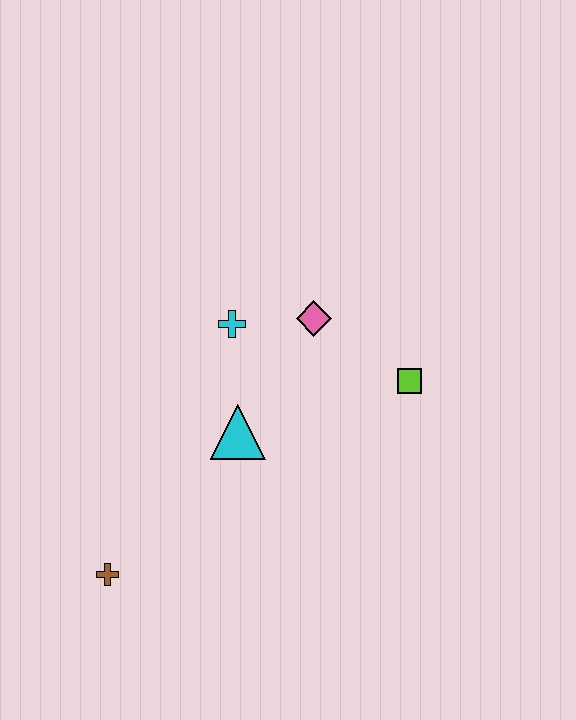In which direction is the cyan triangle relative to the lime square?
The cyan triangle is to the left of the lime square.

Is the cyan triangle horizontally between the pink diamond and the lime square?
No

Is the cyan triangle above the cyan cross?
No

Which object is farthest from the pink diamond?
The brown cross is farthest from the pink diamond.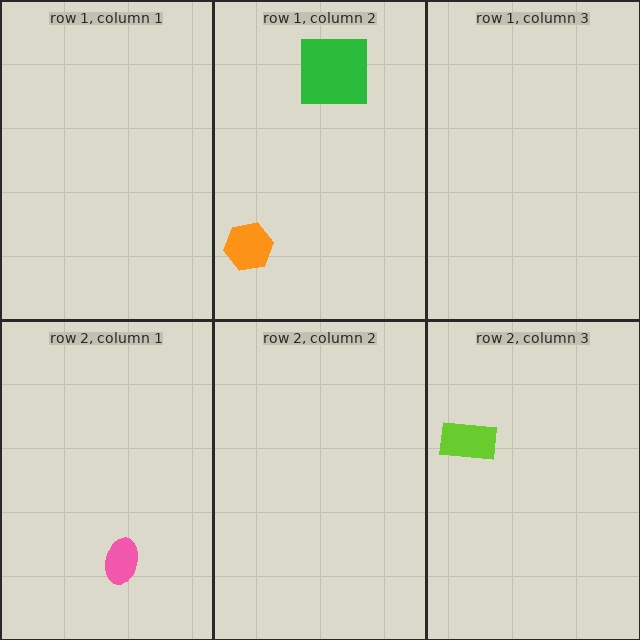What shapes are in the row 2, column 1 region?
The pink ellipse.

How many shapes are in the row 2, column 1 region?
1.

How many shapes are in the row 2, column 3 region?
1.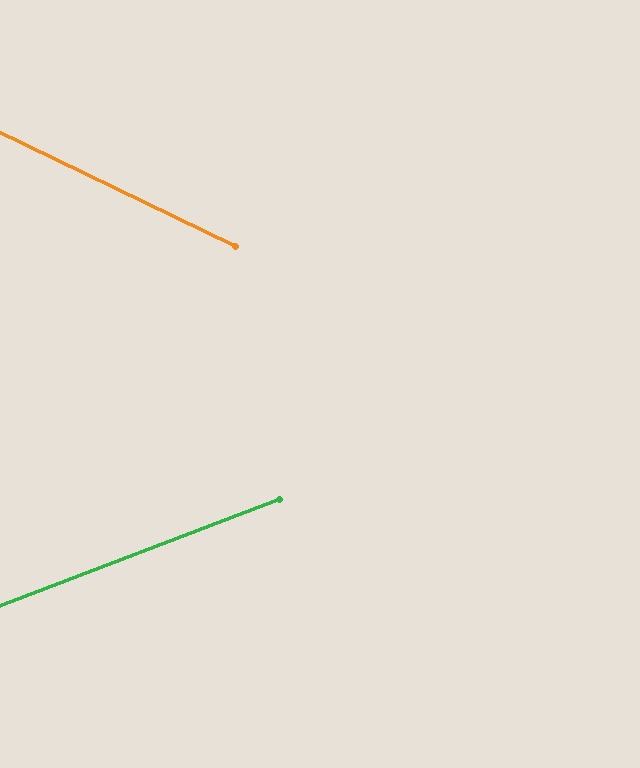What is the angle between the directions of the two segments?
Approximately 47 degrees.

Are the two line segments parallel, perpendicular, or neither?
Neither parallel nor perpendicular — they differ by about 47°.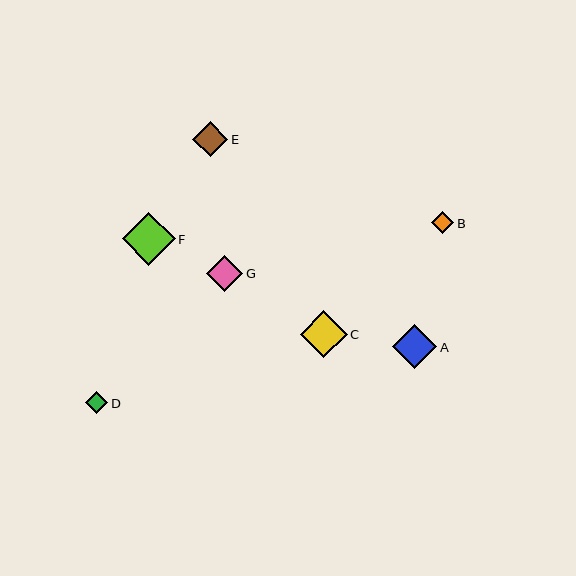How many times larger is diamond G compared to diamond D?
Diamond G is approximately 1.7 times the size of diamond D.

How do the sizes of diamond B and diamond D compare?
Diamond B and diamond D are approximately the same size.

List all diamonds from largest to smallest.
From largest to smallest: F, C, A, G, E, B, D.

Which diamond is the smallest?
Diamond D is the smallest with a size of approximately 22 pixels.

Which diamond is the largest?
Diamond F is the largest with a size of approximately 52 pixels.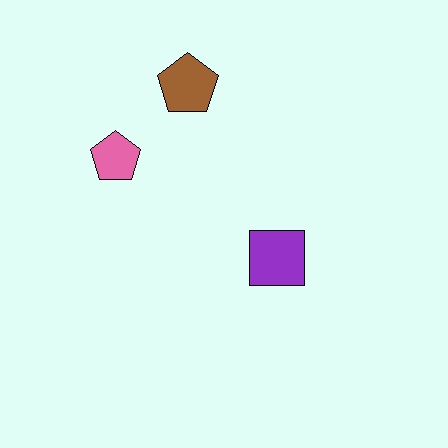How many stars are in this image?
There are no stars.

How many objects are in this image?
There are 3 objects.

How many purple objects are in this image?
There is 1 purple object.